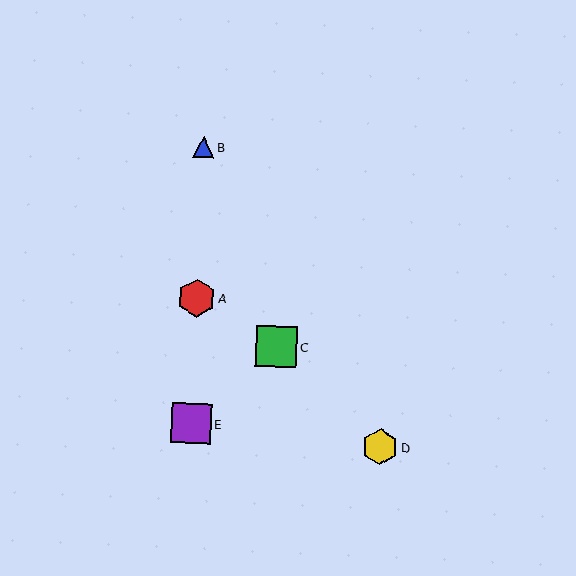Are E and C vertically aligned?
No, E is at x≈191 and C is at x≈276.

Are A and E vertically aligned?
Yes, both are at x≈197.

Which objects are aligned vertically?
Objects A, B, E are aligned vertically.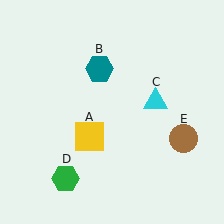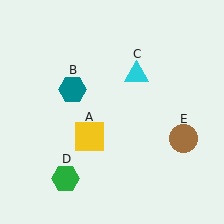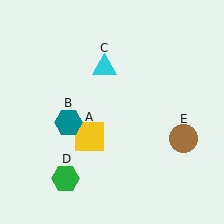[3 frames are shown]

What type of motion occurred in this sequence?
The teal hexagon (object B), cyan triangle (object C) rotated counterclockwise around the center of the scene.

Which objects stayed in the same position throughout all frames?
Yellow square (object A) and green hexagon (object D) and brown circle (object E) remained stationary.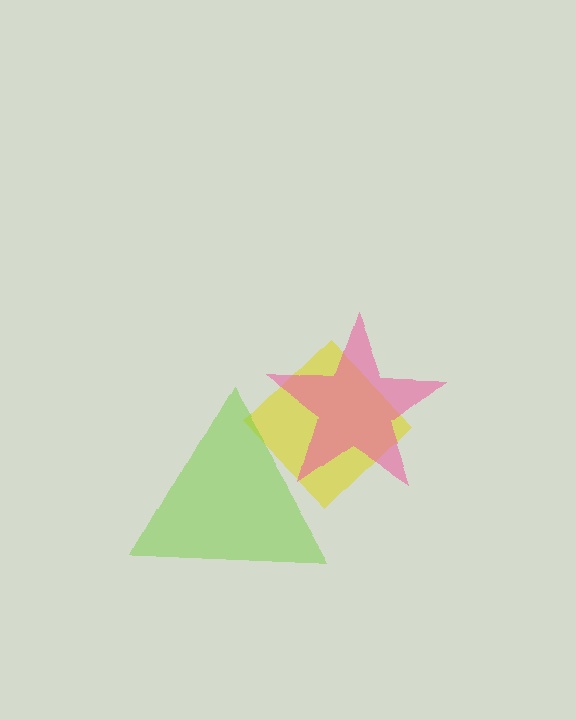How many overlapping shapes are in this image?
There are 3 overlapping shapes in the image.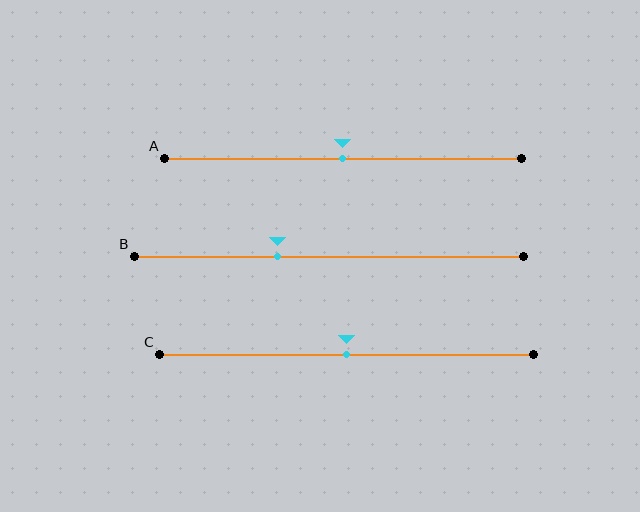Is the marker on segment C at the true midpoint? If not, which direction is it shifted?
Yes, the marker on segment C is at the true midpoint.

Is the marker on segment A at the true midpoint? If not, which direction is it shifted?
Yes, the marker on segment A is at the true midpoint.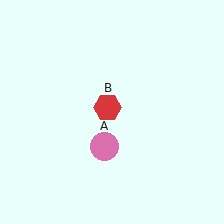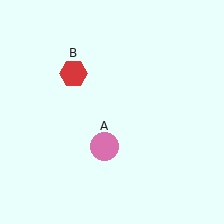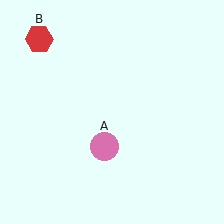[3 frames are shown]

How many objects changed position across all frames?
1 object changed position: red hexagon (object B).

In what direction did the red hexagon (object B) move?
The red hexagon (object B) moved up and to the left.